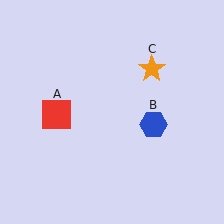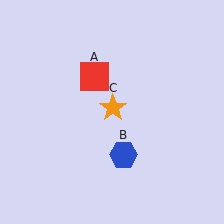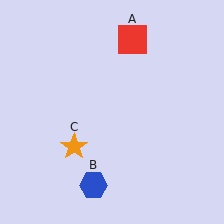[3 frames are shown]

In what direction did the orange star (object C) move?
The orange star (object C) moved down and to the left.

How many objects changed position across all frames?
3 objects changed position: red square (object A), blue hexagon (object B), orange star (object C).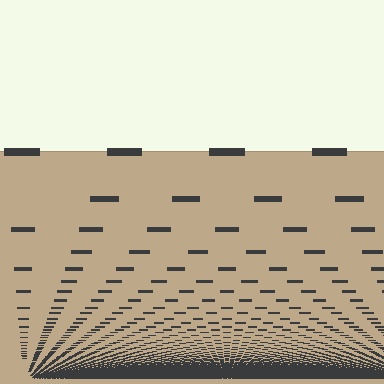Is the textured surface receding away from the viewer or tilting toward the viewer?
The surface appears to tilt toward the viewer. Texture elements get larger and sparser toward the top.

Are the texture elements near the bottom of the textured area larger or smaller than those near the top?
Smaller. The gradient is inverted — elements near the bottom are smaller and denser.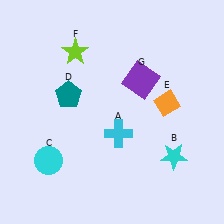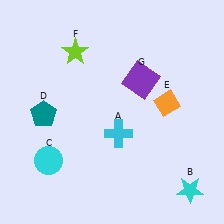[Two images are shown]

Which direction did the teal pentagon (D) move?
The teal pentagon (D) moved left.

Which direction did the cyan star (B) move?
The cyan star (B) moved down.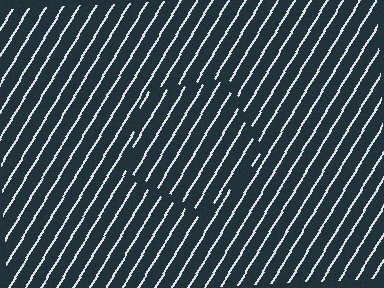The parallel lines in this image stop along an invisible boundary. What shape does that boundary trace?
An illusory pentagon. The interior of the shape contains the same grating, shifted by half a period — the contour is defined by the phase discontinuity where line-ends from the inner and outer gratings abut.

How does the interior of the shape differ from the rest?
The interior of the shape contains the same grating, shifted by half a period — the contour is defined by the phase discontinuity where line-ends from the inner and outer gratings abut.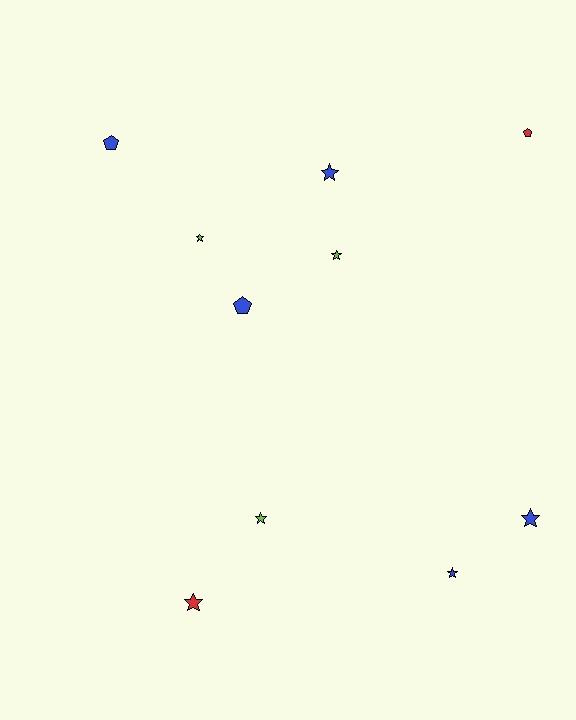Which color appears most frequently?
Blue, with 5 objects.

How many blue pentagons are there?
There are 2 blue pentagons.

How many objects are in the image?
There are 10 objects.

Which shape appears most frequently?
Star, with 7 objects.